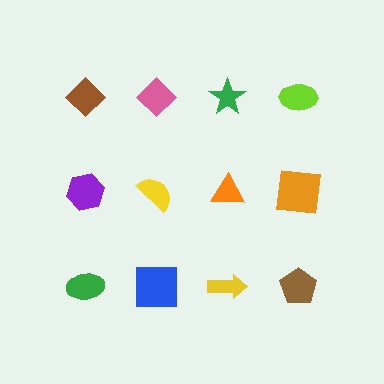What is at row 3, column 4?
A brown pentagon.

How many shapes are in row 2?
4 shapes.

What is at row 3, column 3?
A yellow arrow.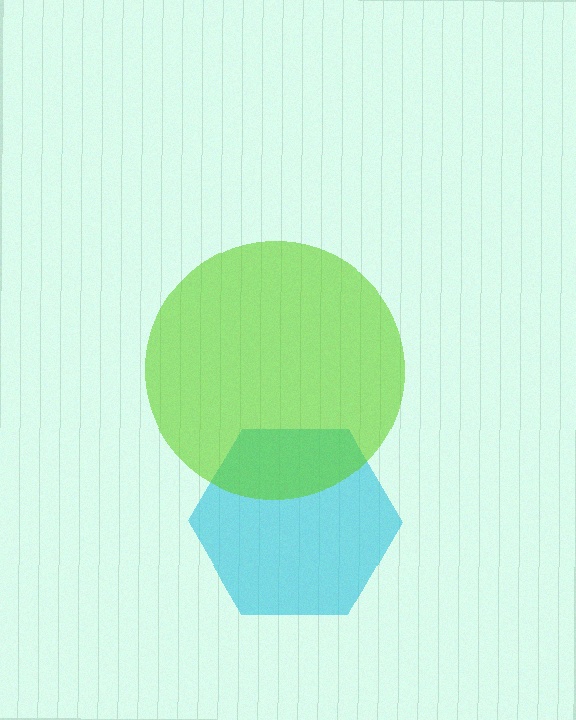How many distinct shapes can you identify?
There are 2 distinct shapes: a cyan hexagon, a lime circle.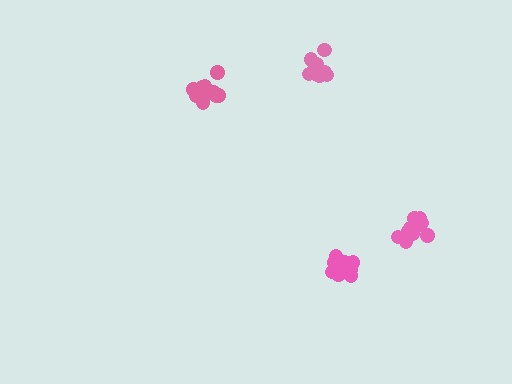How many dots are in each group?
Group 1: 12 dots, Group 2: 12 dots, Group 3: 12 dots, Group 4: 12 dots (48 total).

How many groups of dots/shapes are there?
There are 4 groups.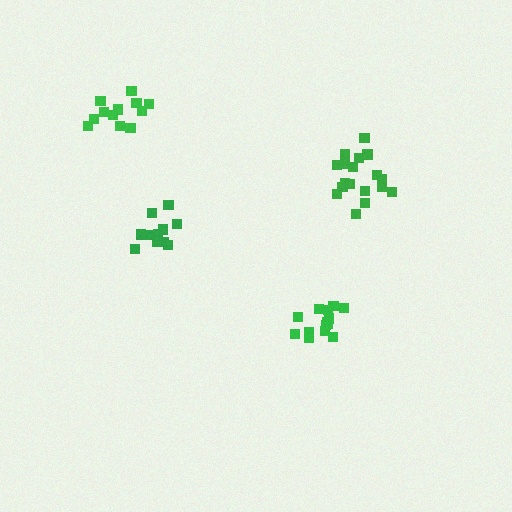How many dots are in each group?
Group 1: 18 dots, Group 2: 14 dots, Group 3: 12 dots, Group 4: 12 dots (56 total).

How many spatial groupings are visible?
There are 4 spatial groupings.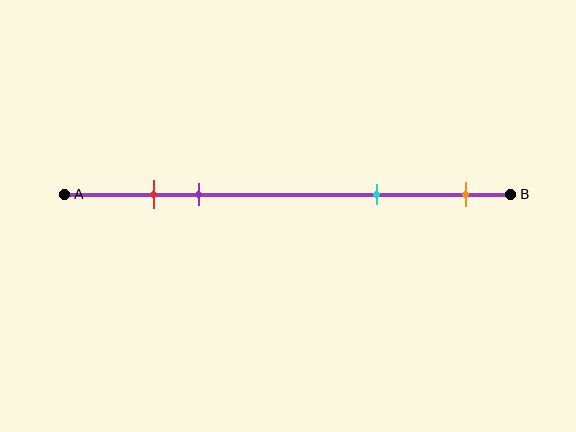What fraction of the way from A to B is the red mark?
The red mark is approximately 20% (0.2) of the way from A to B.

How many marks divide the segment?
There are 4 marks dividing the segment.